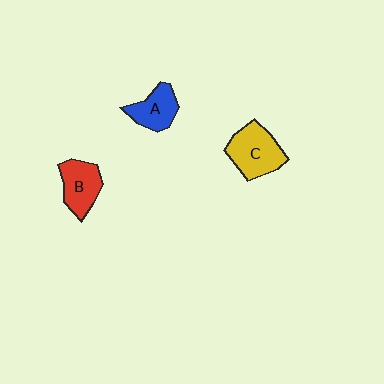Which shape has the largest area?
Shape C (yellow).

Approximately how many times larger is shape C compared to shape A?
Approximately 1.4 times.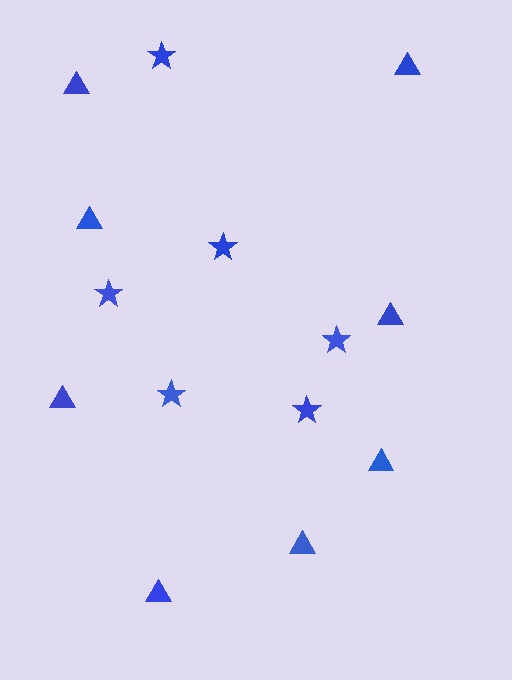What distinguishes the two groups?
There are 2 groups: one group of triangles (8) and one group of stars (6).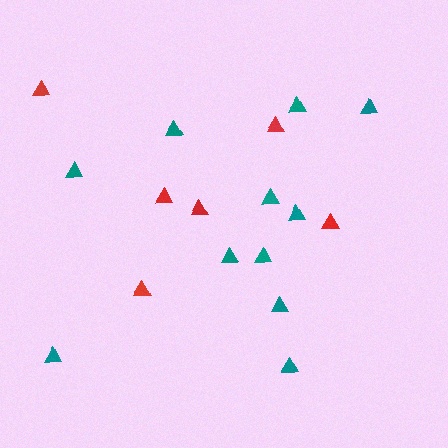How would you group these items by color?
There are 2 groups: one group of teal triangles (11) and one group of red triangles (6).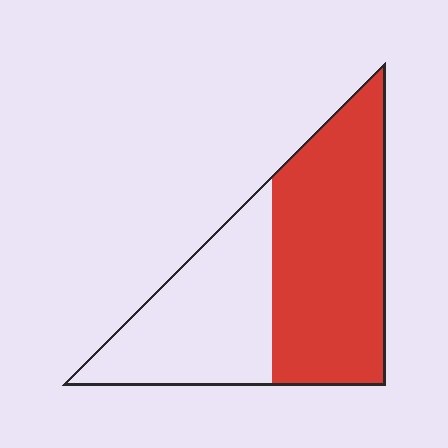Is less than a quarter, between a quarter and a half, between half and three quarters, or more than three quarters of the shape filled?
Between half and three quarters.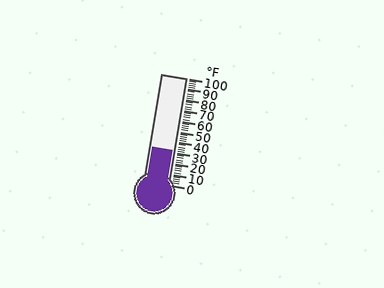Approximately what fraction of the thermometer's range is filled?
The thermometer is filled to approximately 30% of its range.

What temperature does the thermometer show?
The thermometer shows approximately 32°F.